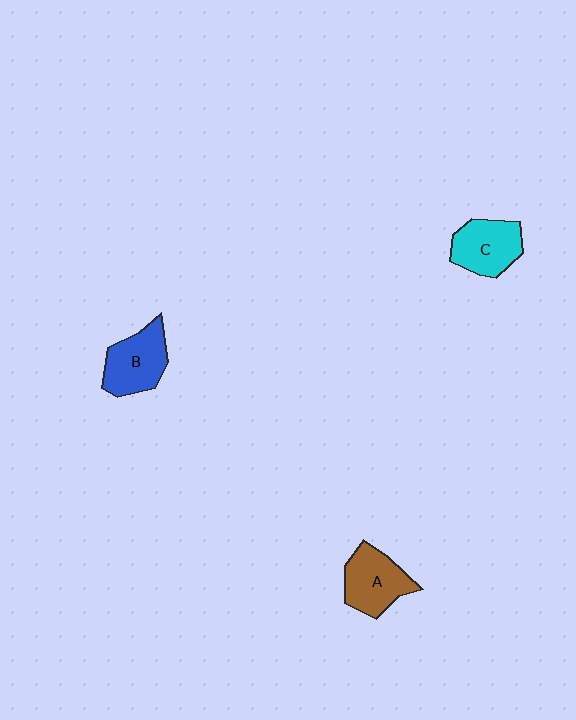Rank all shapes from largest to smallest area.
From largest to smallest: B (blue), A (brown), C (cyan).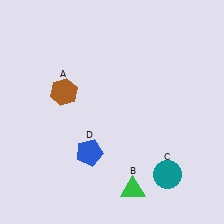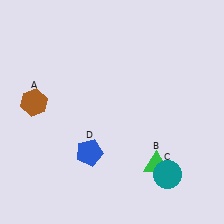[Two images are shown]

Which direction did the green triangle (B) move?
The green triangle (B) moved up.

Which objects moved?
The objects that moved are: the brown hexagon (A), the green triangle (B).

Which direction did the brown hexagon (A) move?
The brown hexagon (A) moved left.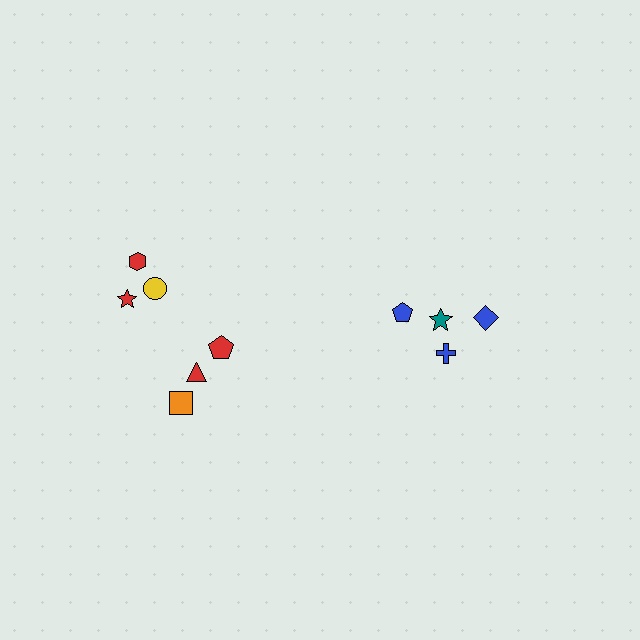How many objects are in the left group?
There are 6 objects.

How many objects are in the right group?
There are 4 objects.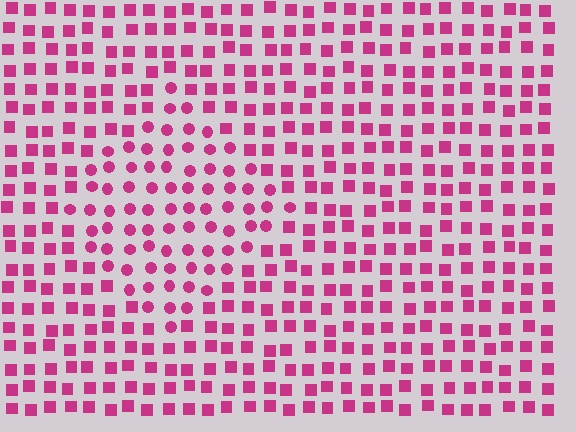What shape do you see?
I see a diamond.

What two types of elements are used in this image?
The image uses circles inside the diamond region and squares outside it.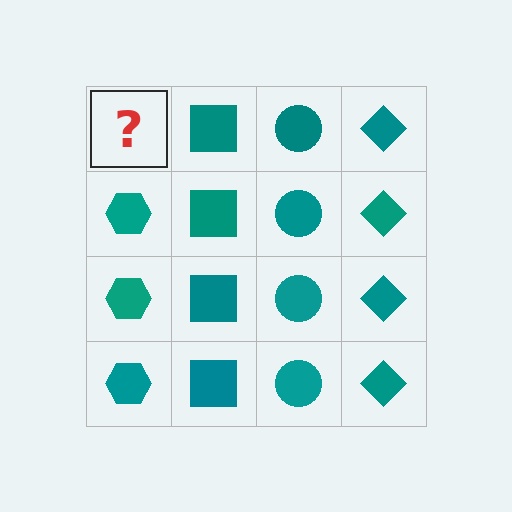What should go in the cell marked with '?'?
The missing cell should contain a teal hexagon.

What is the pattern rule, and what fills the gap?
The rule is that each column has a consistent shape. The gap should be filled with a teal hexagon.